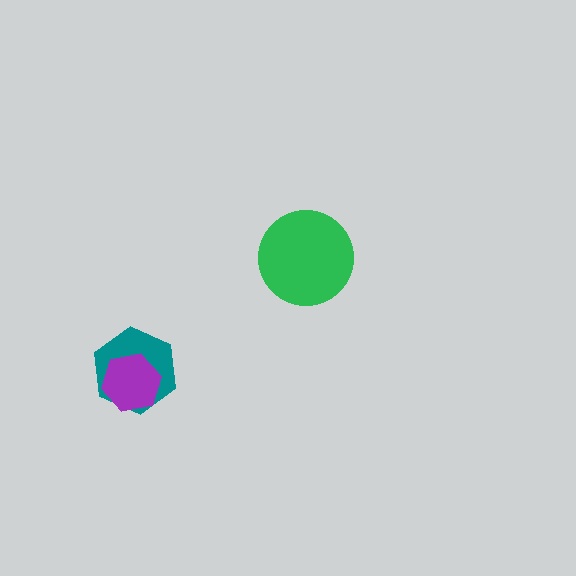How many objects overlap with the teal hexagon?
1 object overlaps with the teal hexagon.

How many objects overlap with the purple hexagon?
1 object overlaps with the purple hexagon.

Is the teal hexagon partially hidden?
Yes, it is partially covered by another shape.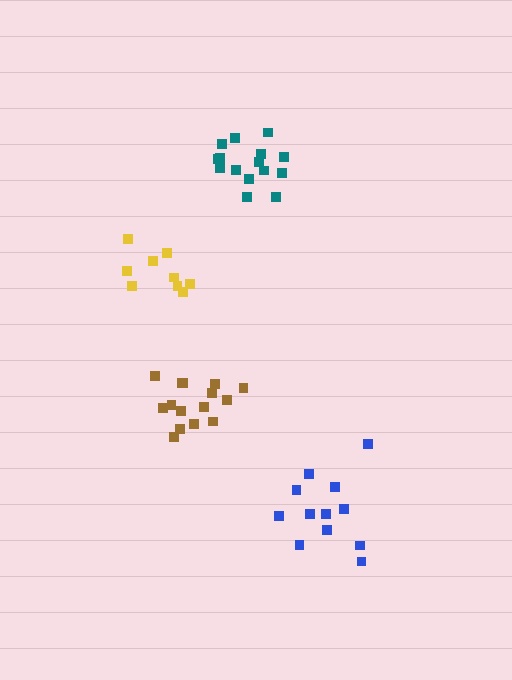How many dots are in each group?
Group 1: 9 dots, Group 2: 12 dots, Group 3: 15 dots, Group 4: 15 dots (51 total).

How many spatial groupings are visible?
There are 4 spatial groupings.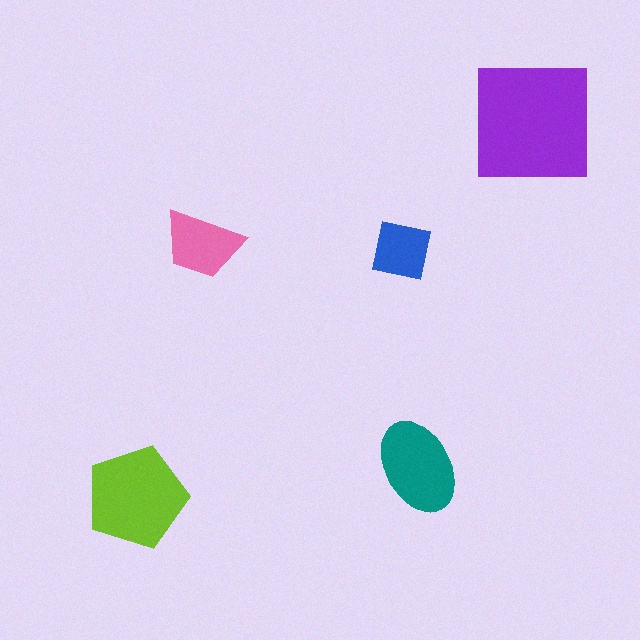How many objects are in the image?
There are 5 objects in the image.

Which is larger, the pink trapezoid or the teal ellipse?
The teal ellipse.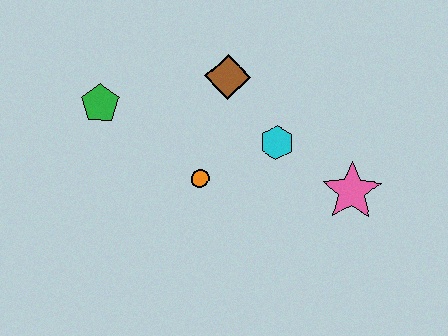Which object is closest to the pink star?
The cyan hexagon is closest to the pink star.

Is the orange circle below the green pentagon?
Yes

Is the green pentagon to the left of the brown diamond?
Yes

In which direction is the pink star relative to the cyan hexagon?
The pink star is to the right of the cyan hexagon.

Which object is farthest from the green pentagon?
The pink star is farthest from the green pentagon.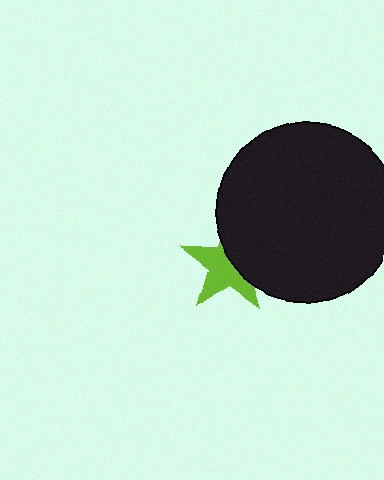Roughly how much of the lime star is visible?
About half of it is visible (roughly 57%).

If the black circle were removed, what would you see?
You would see the complete lime star.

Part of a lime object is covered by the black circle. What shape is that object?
It is a star.